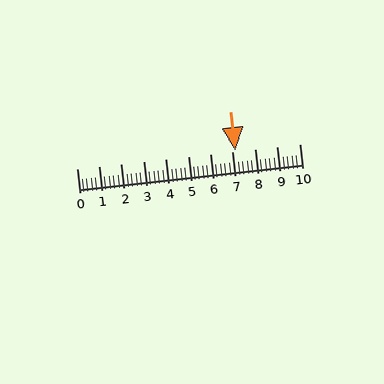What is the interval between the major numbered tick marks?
The major tick marks are spaced 1 units apart.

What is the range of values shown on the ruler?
The ruler shows values from 0 to 10.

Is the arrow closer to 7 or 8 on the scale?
The arrow is closer to 7.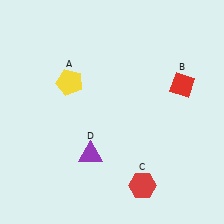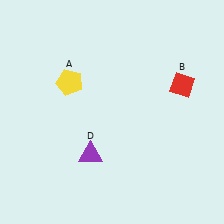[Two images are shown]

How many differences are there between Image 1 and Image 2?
There is 1 difference between the two images.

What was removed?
The red hexagon (C) was removed in Image 2.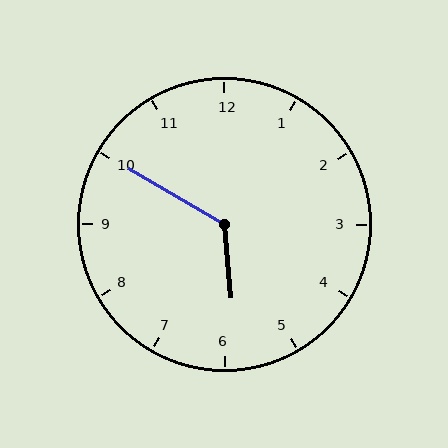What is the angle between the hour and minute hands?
Approximately 125 degrees.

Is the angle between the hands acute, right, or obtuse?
It is obtuse.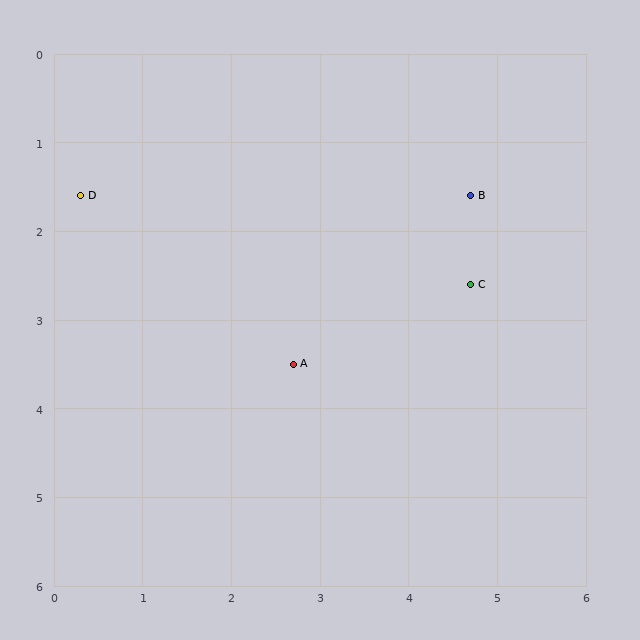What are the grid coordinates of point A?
Point A is at approximately (2.7, 3.5).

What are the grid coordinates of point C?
Point C is at approximately (4.7, 2.6).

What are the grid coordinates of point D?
Point D is at approximately (0.3, 1.6).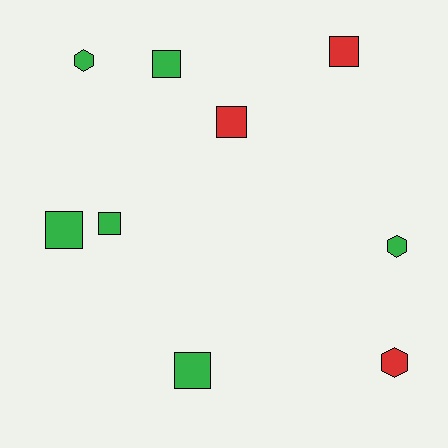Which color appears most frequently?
Green, with 6 objects.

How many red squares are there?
There are 2 red squares.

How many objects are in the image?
There are 9 objects.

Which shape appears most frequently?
Square, with 6 objects.